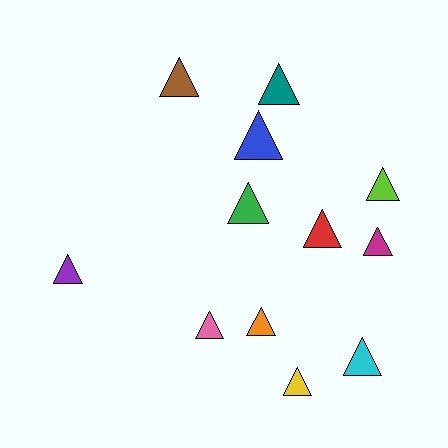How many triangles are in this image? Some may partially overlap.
There are 12 triangles.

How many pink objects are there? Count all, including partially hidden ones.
There is 1 pink object.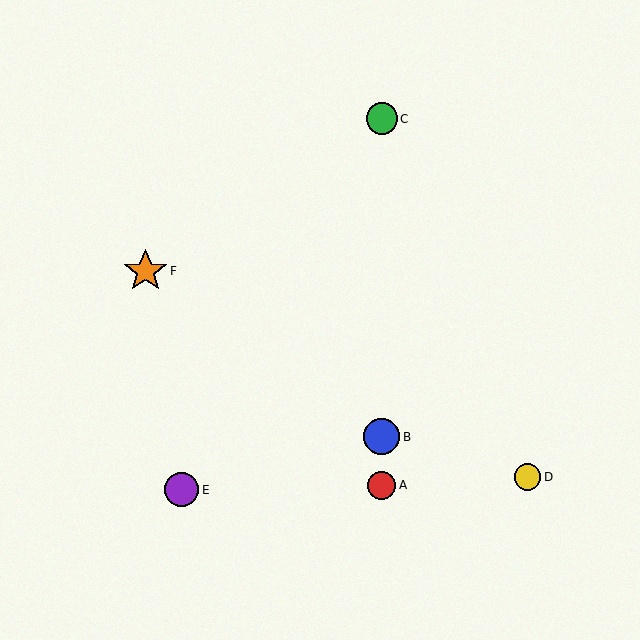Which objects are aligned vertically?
Objects A, B, C are aligned vertically.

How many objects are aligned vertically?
3 objects (A, B, C) are aligned vertically.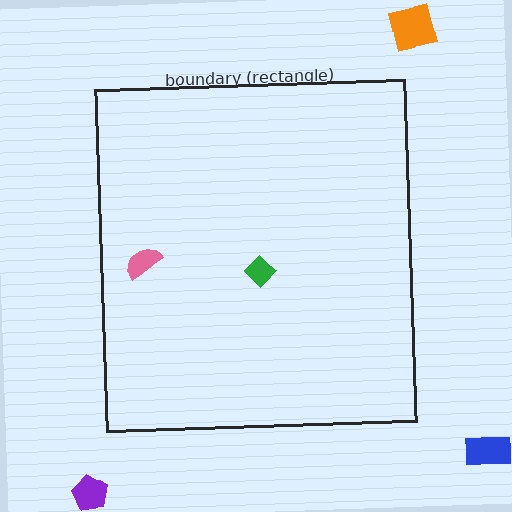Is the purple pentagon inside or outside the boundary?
Outside.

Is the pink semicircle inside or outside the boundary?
Inside.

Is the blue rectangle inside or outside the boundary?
Outside.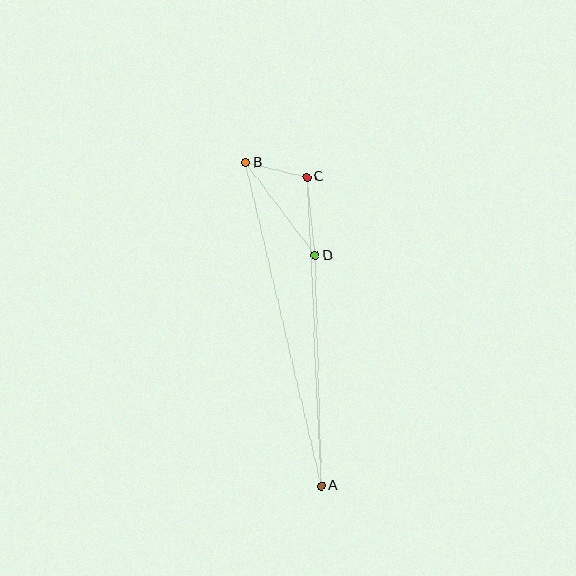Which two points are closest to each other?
Points B and C are closest to each other.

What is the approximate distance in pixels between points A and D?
The distance between A and D is approximately 231 pixels.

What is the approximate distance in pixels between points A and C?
The distance between A and C is approximately 309 pixels.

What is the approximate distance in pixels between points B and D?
The distance between B and D is approximately 116 pixels.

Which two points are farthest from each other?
Points A and B are farthest from each other.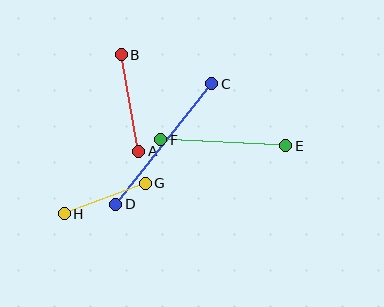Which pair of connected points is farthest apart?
Points C and D are farthest apart.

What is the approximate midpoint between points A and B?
The midpoint is at approximately (130, 103) pixels.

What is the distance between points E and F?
The distance is approximately 125 pixels.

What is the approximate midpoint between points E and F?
The midpoint is at approximately (223, 143) pixels.